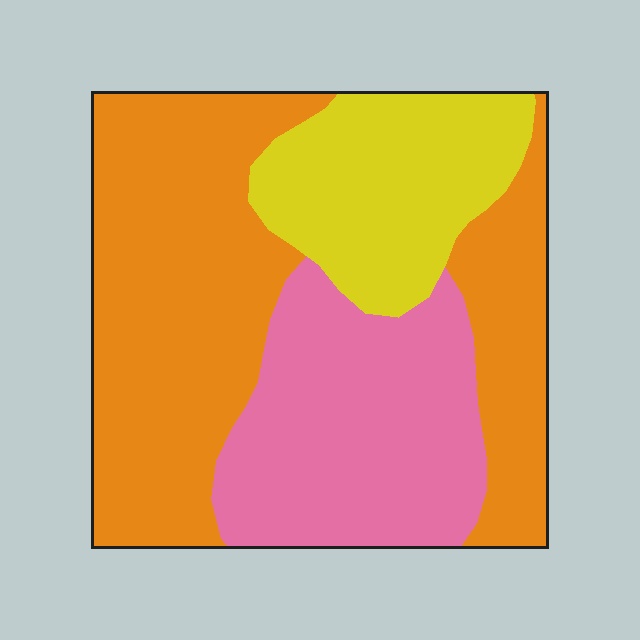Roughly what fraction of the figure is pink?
Pink covers 29% of the figure.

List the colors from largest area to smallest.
From largest to smallest: orange, pink, yellow.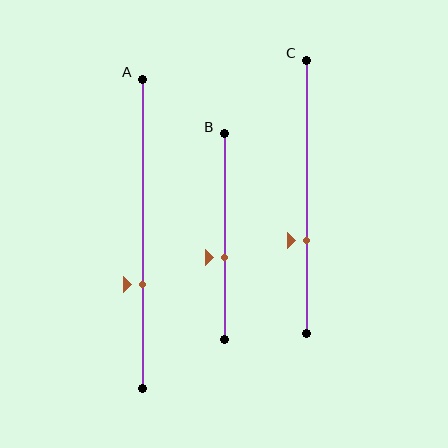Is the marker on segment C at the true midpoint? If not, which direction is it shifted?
No, the marker on segment C is shifted downward by about 16% of the segment length.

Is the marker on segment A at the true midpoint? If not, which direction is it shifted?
No, the marker on segment A is shifted downward by about 16% of the segment length.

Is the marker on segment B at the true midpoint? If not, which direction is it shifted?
No, the marker on segment B is shifted downward by about 10% of the segment length.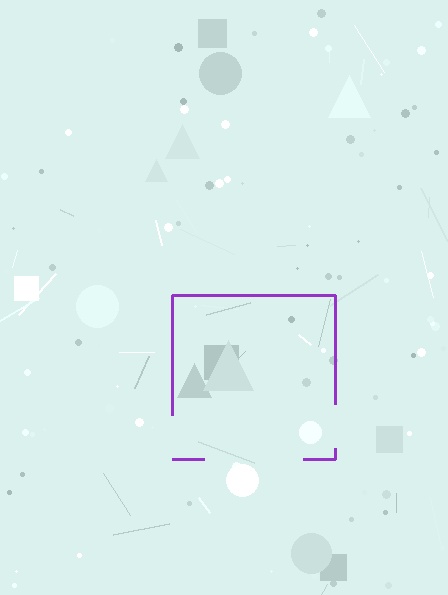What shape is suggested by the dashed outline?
The dashed outline suggests a square.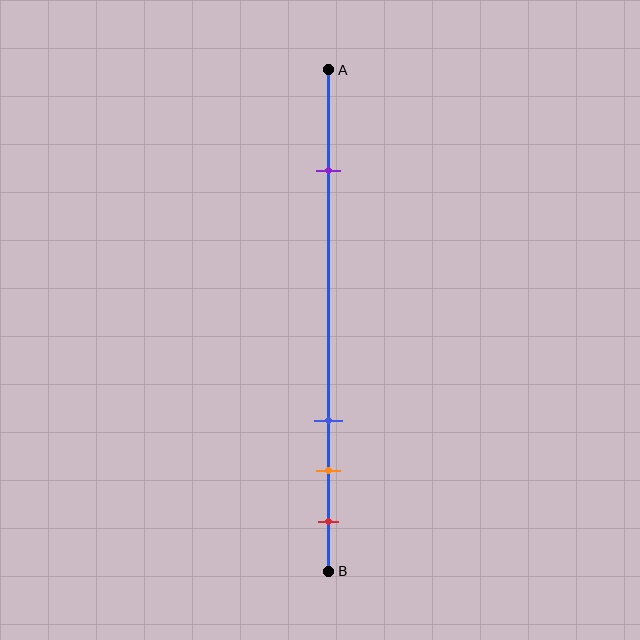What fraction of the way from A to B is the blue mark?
The blue mark is approximately 70% (0.7) of the way from A to B.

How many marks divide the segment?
There are 4 marks dividing the segment.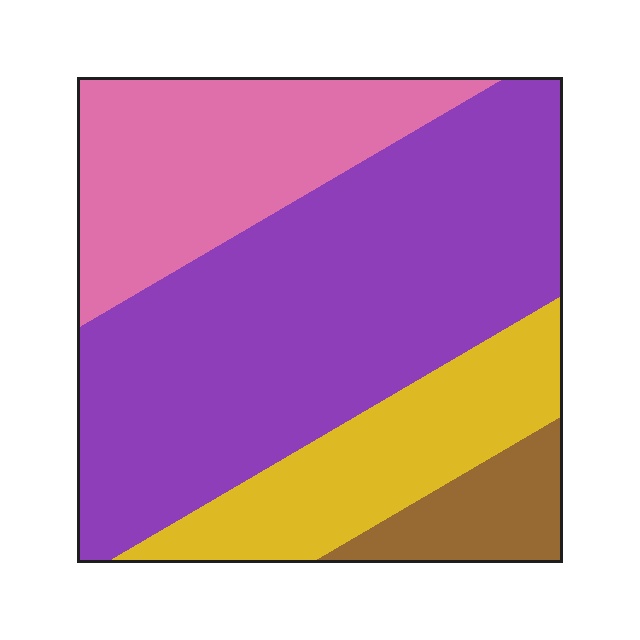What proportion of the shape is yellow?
Yellow covers 18% of the shape.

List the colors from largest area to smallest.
From largest to smallest: purple, pink, yellow, brown.